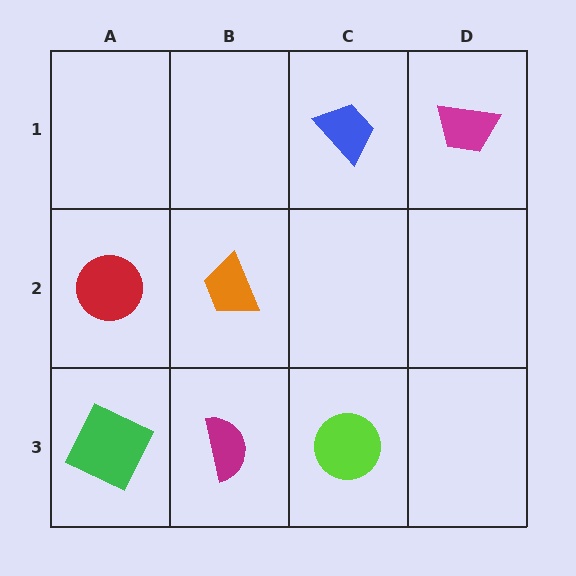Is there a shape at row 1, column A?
No, that cell is empty.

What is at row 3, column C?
A lime circle.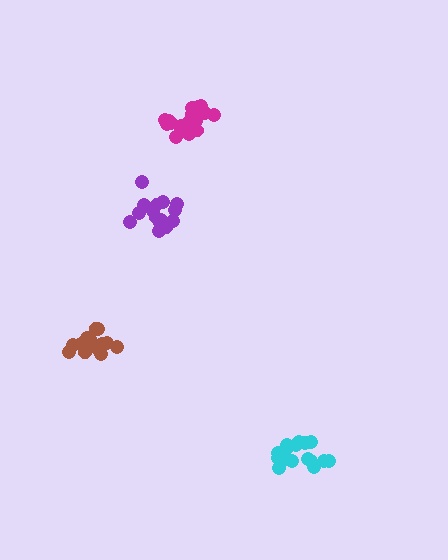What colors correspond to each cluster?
The clusters are colored: brown, cyan, purple, magenta.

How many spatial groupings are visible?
There are 4 spatial groupings.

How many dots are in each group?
Group 1: 17 dots, Group 2: 16 dots, Group 3: 15 dots, Group 4: 19 dots (67 total).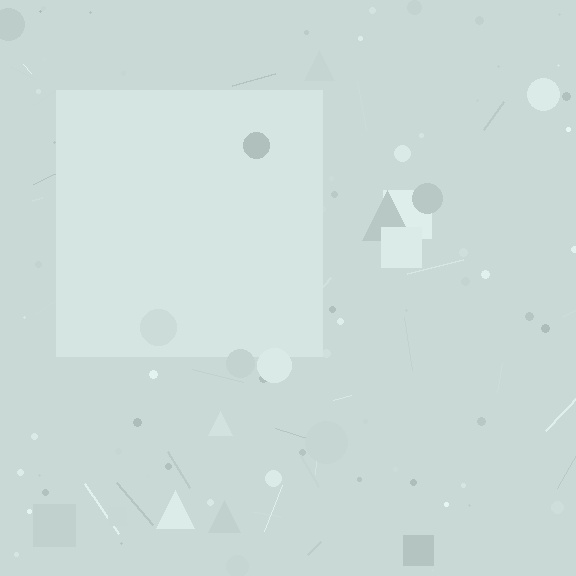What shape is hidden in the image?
A square is hidden in the image.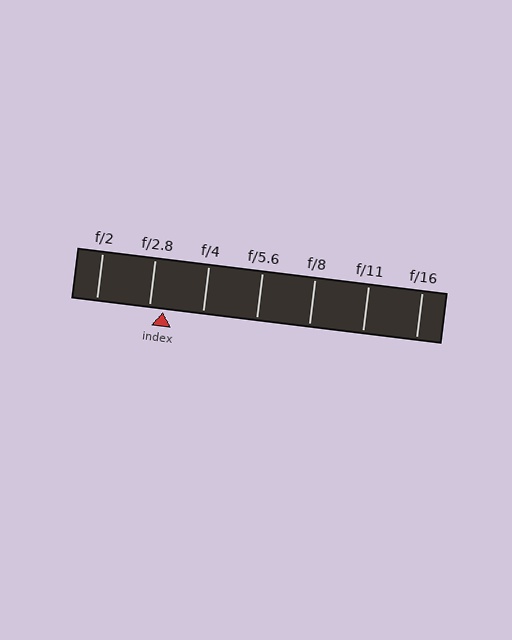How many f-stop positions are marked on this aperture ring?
There are 7 f-stop positions marked.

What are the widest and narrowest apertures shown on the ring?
The widest aperture shown is f/2 and the narrowest is f/16.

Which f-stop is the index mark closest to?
The index mark is closest to f/2.8.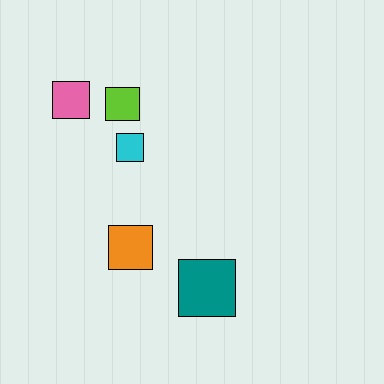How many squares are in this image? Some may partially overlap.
There are 5 squares.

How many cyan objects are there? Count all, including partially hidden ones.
There is 1 cyan object.